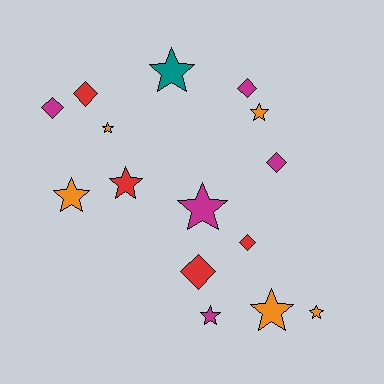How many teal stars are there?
There is 1 teal star.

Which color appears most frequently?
Orange, with 5 objects.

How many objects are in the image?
There are 15 objects.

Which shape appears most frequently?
Star, with 9 objects.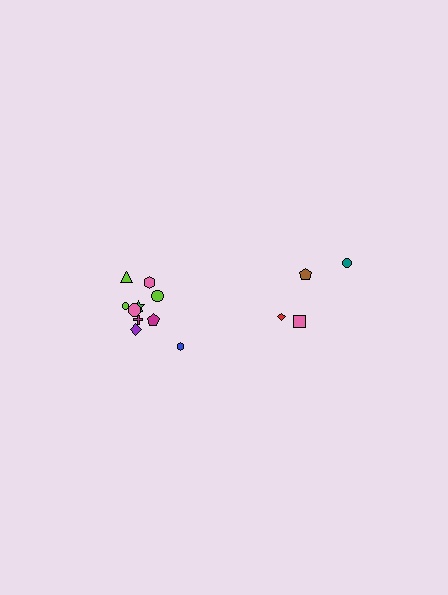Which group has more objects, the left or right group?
The left group.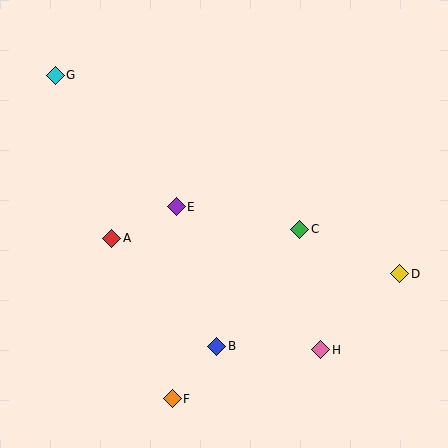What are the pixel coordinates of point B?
Point B is at (217, 346).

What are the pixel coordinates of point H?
Point H is at (321, 350).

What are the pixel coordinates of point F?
Point F is at (172, 399).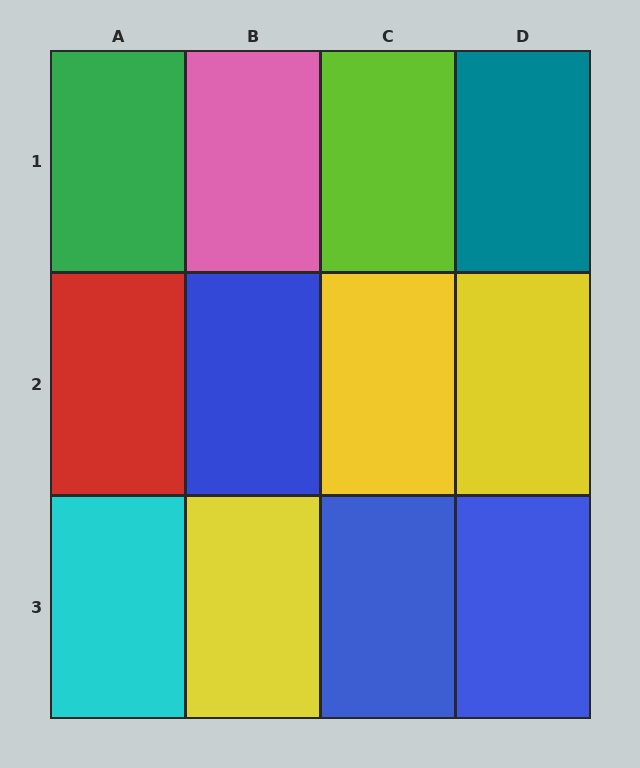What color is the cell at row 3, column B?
Yellow.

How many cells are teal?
1 cell is teal.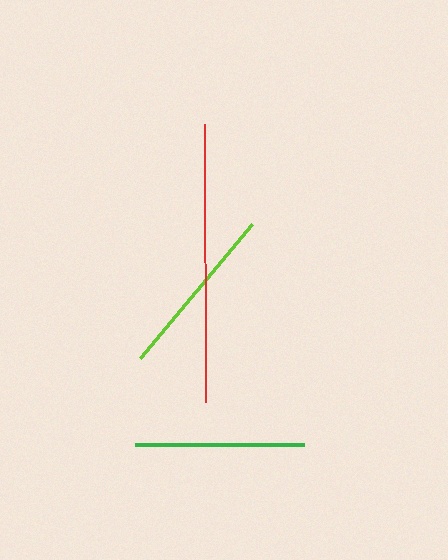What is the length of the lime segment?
The lime segment is approximately 174 pixels long.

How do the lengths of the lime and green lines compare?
The lime and green lines are approximately the same length.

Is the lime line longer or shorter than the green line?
The lime line is longer than the green line.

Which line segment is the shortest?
The green line is the shortest at approximately 169 pixels.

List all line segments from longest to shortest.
From longest to shortest: red, lime, green.